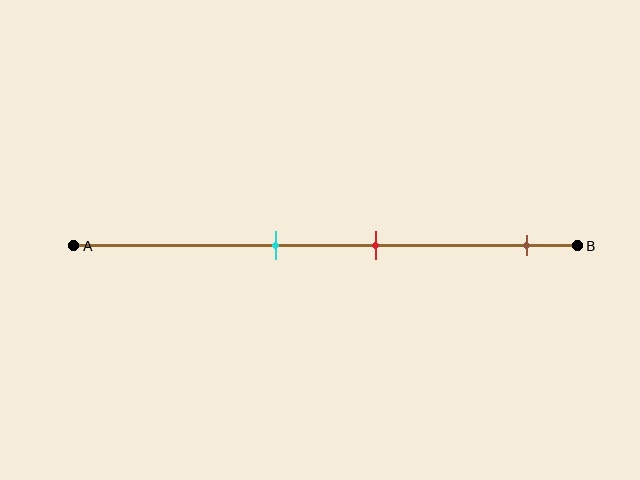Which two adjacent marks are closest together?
The cyan and red marks are the closest adjacent pair.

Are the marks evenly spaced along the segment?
No, the marks are not evenly spaced.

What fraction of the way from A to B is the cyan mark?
The cyan mark is approximately 40% (0.4) of the way from A to B.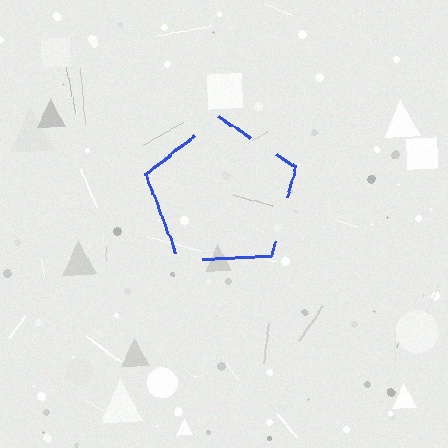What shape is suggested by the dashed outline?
The dashed outline suggests a pentagon.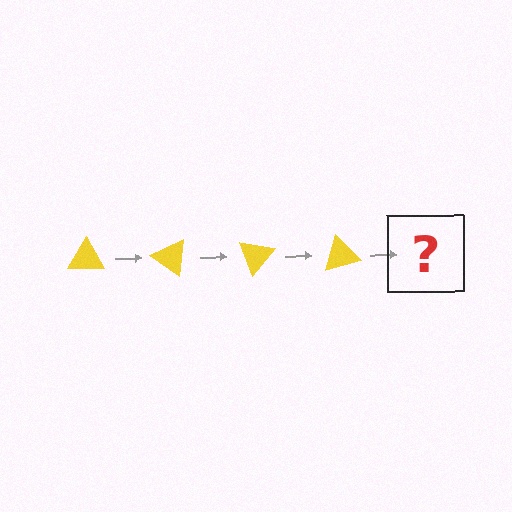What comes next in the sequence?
The next element should be a yellow triangle rotated 140 degrees.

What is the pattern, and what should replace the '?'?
The pattern is that the triangle rotates 35 degrees each step. The '?' should be a yellow triangle rotated 140 degrees.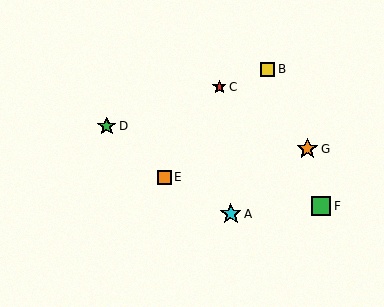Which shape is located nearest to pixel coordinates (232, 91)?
The red star (labeled C) at (219, 87) is nearest to that location.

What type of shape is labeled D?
Shape D is a green star.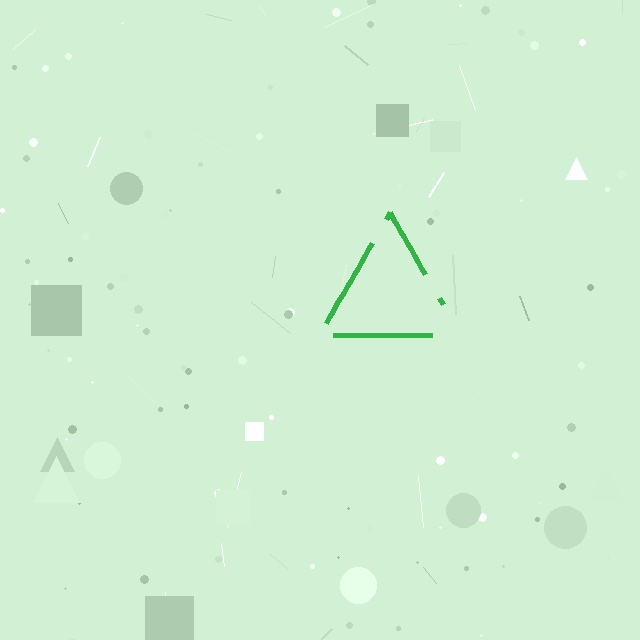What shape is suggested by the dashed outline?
The dashed outline suggests a triangle.